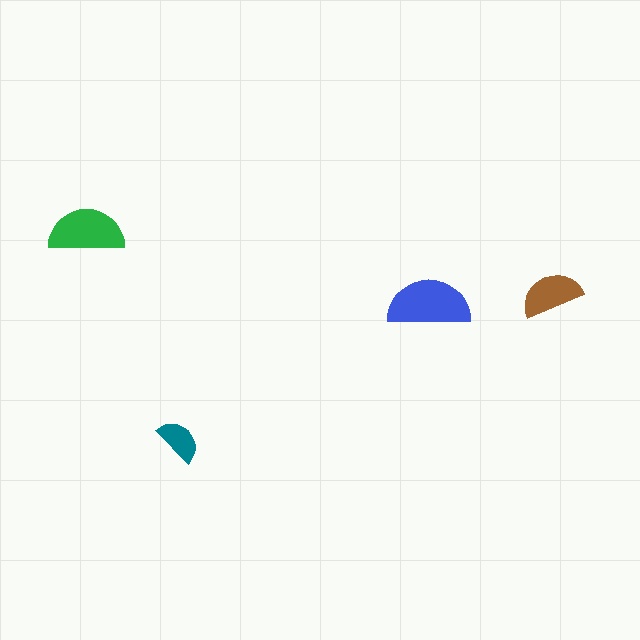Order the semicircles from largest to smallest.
the blue one, the green one, the brown one, the teal one.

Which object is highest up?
The green semicircle is topmost.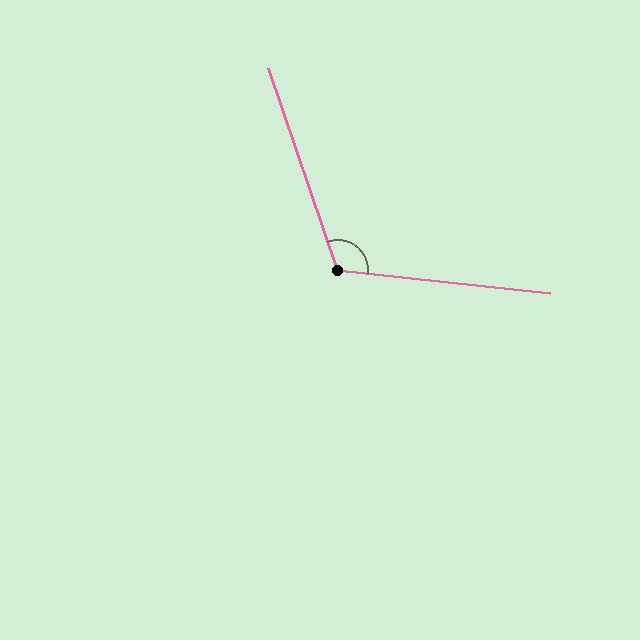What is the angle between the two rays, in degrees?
Approximately 115 degrees.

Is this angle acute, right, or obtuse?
It is obtuse.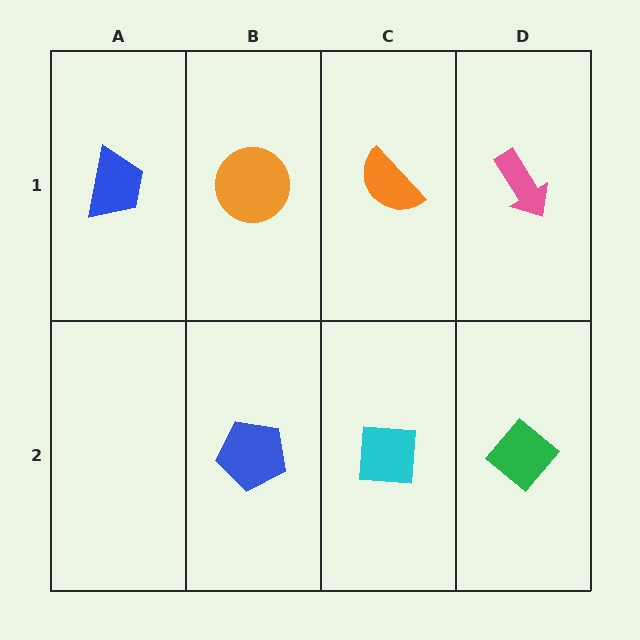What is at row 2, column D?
A green diamond.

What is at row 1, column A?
A blue trapezoid.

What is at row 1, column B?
An orange circle.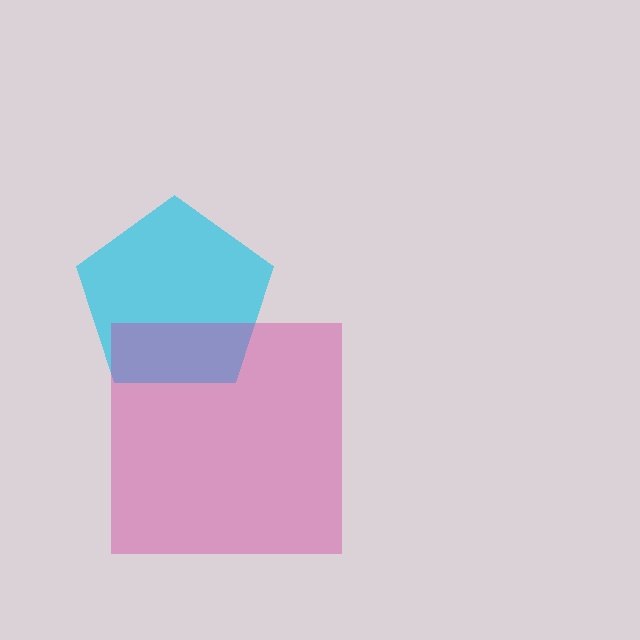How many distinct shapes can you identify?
There are 2 distinct shapes: a cyan pentagon, a magenta square.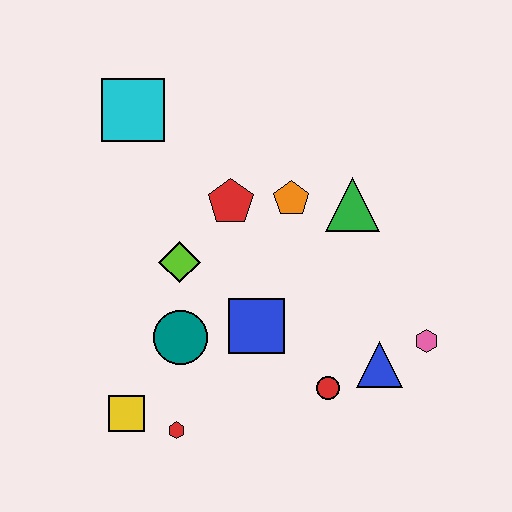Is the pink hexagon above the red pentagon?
No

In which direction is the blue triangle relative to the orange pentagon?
The blue triangle is below the orange pentagon.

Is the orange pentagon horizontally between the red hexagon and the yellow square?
No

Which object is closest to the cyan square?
The red pentagon is closest to the cyan square.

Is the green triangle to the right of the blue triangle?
No